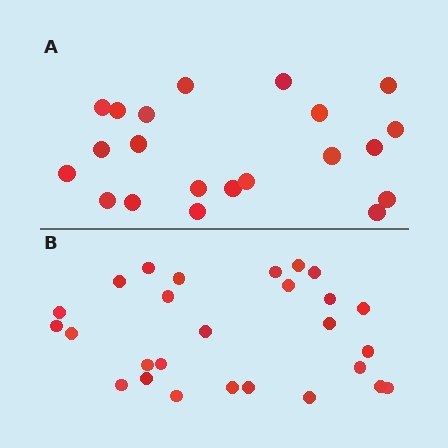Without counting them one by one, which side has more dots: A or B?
Region B (the bottom region) has more dots.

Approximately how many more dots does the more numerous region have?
Region B has about 6 more dots than region A.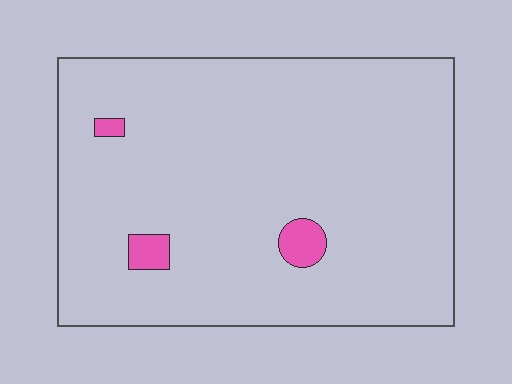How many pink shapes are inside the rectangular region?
3.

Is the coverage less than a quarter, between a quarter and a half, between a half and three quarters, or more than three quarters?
Less than a quarter.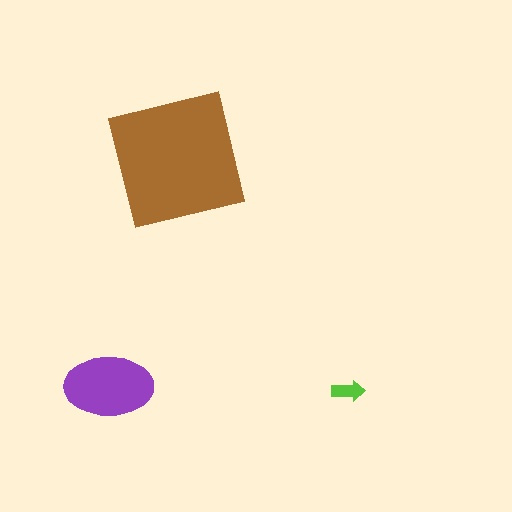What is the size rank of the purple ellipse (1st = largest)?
2nd.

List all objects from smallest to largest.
The lime arrow, the purple ellipse, the brown square.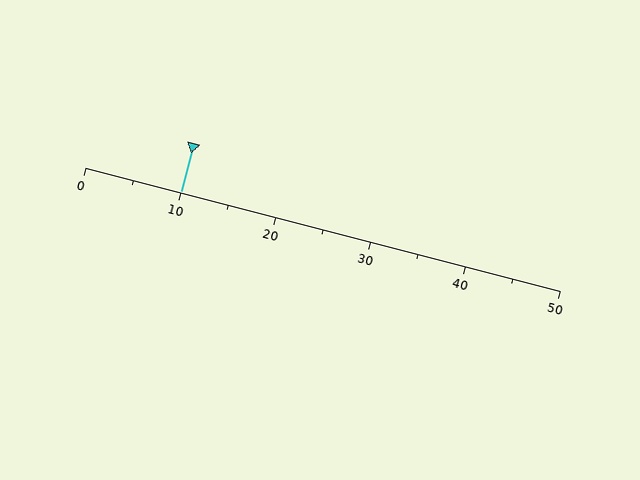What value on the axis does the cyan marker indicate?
The marker indicates approximately 10.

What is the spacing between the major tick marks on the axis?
The major ticks are spaced 10 apart.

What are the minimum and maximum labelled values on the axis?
The axis runs from 0 to 50.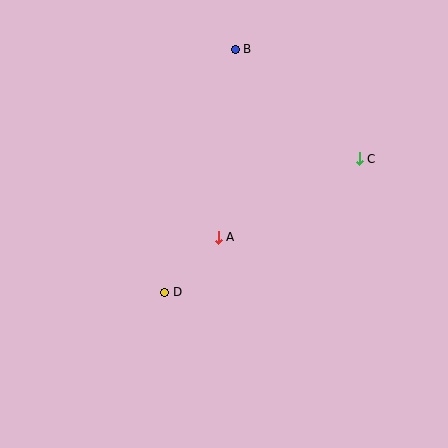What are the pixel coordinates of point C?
Point C is at (359, 159).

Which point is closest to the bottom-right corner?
Point C is closest to the bottom-right corner.